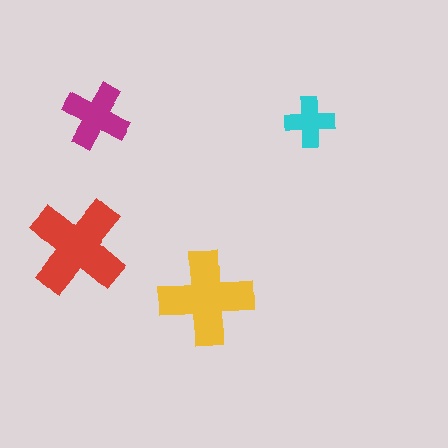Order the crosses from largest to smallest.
the red one, the yellow one, the magenta one, the cyan one.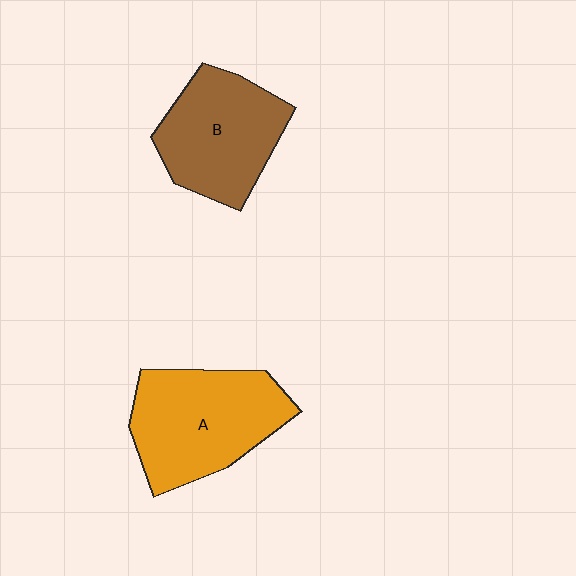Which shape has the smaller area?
Shape B (brown).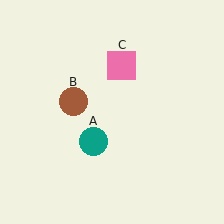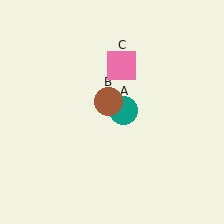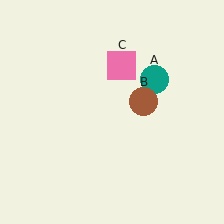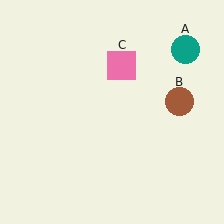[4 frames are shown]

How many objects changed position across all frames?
2 objects changed position: teal circle (object A), brown circle (object B).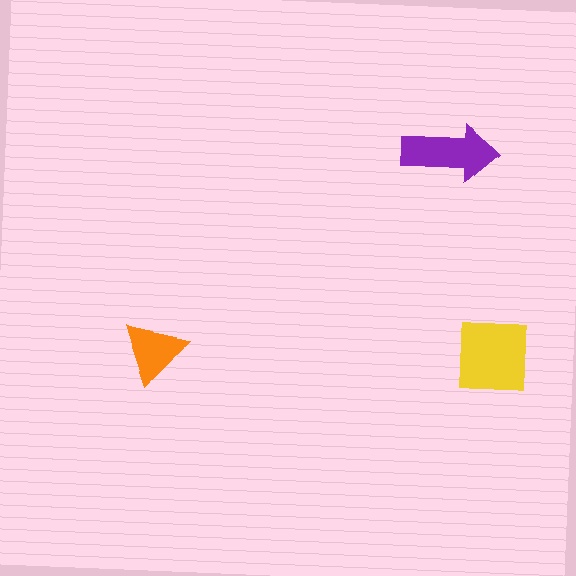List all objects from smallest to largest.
The orange triangle, the purple arrow, the yellow square.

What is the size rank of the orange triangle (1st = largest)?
3rd.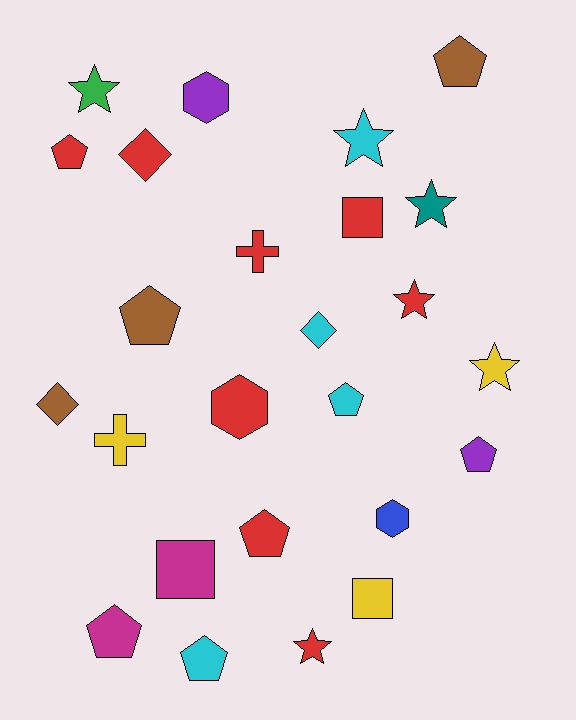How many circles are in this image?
There are no circles.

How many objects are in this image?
There are 25 objects.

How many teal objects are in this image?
There is 1 teal object.